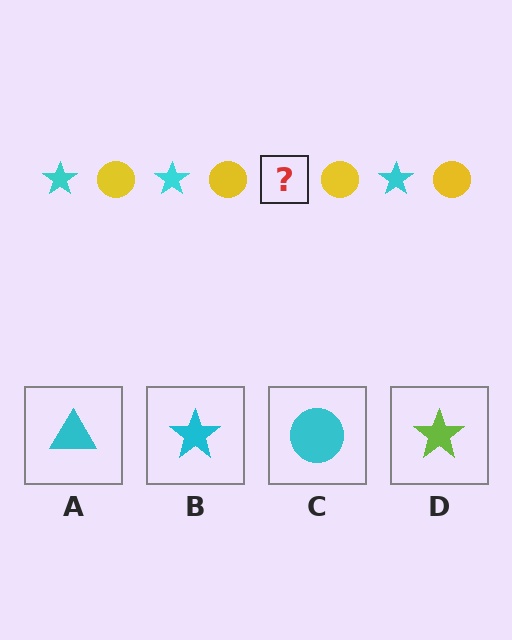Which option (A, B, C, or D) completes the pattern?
B.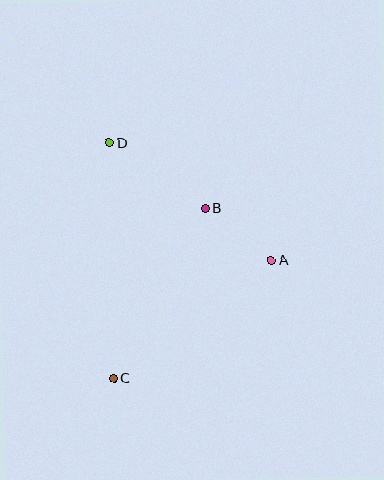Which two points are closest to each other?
Points A and B are closest to each other.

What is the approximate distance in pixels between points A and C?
The distance between A and C is approximately 197 pixels.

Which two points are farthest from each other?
Points C and D are farthest from each other.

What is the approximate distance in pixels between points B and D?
The distance between B and D is approximately 117 pixels.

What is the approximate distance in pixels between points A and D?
The distance between A and D is approximately 200 pixels.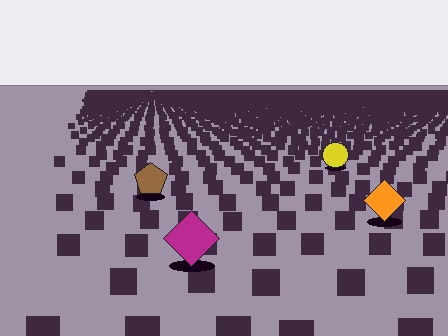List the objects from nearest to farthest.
From nearest to farthest: the magenta diamond, the orange diamond, the brown pentagon, the yellow circle.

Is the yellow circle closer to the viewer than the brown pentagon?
No. The brown pentagon is closer — you can tell from the texture gradient: the ground texture is coarser near it.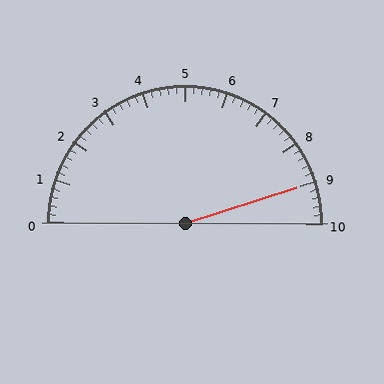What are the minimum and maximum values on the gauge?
The gauge ranges from 0 to 10.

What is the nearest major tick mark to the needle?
The nearest major tick mark is 9.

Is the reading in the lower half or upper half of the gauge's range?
The reading is in the upper half of the range (0 to 10).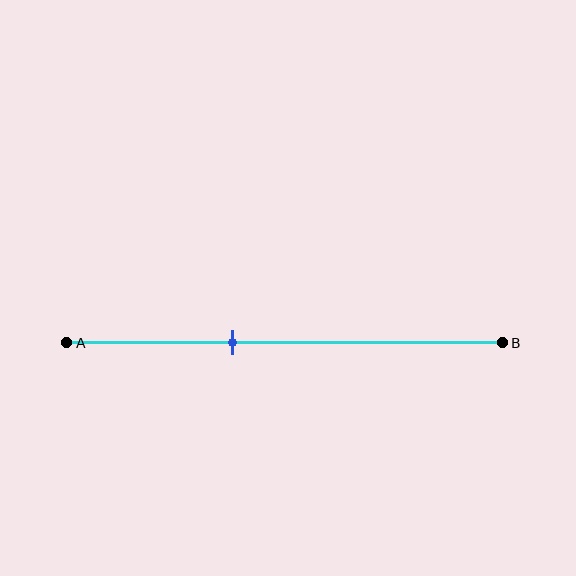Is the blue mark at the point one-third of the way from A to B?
No, the mark is at about 40% from A, not at the 33% one-third point.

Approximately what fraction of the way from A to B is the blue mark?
The blue mark is approximately 40% of the way from A to B.